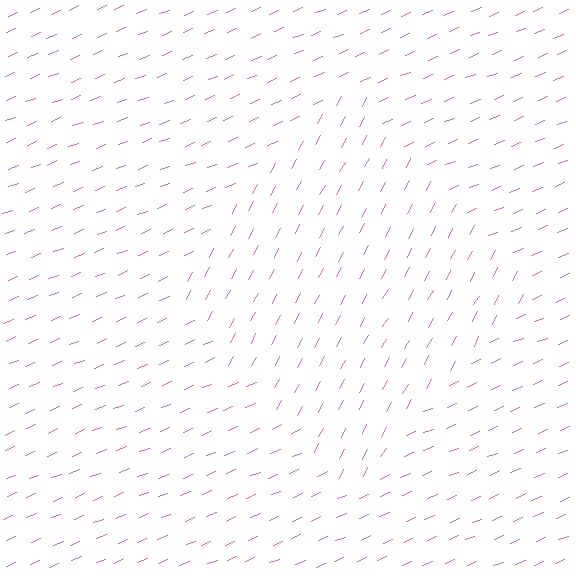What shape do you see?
I see a diamond.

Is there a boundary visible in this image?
Yes, there is a texture boundary formed by a change in line orientation.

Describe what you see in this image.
The image is filled with small pink line segments. A diamond region in the image has lines oriented differently from the surrounding lines, creating a visible texture boundary.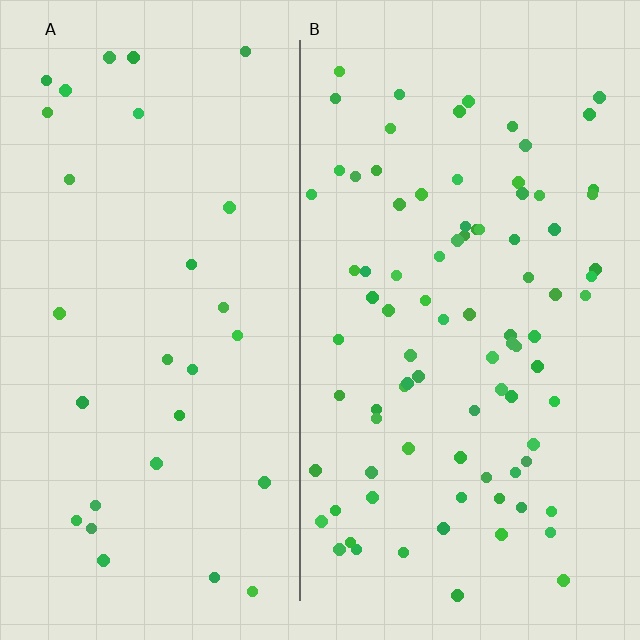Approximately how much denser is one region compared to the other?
Approximately 2.9× — region B over region A.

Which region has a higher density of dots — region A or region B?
B (the right).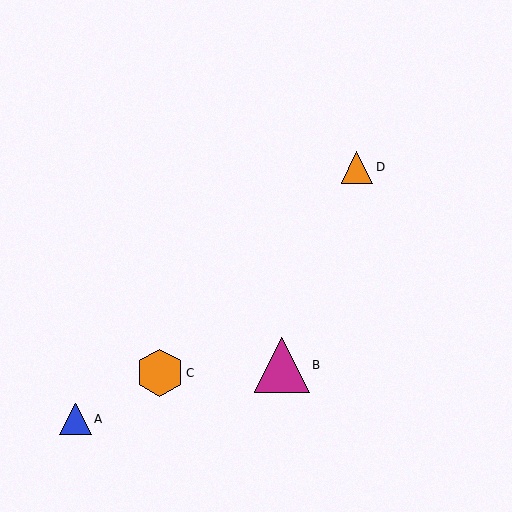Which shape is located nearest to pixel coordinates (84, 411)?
The blue triangle (labeled A) at (76, 419) is nearest to that location.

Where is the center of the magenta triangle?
The center of the magenta triangle is at (282, 365).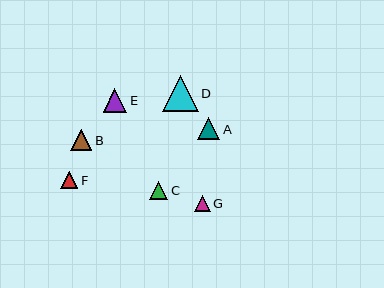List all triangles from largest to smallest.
From largest to smallest: D, E, A, B, C, F, G.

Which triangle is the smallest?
Triangle G is the smallest with a size of approximately 16 pixels.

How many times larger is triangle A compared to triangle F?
Triangle A is approximately 1.3 times the size of triangle F.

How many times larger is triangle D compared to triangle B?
Triangle D is approximately 1.7 times the size of triangle B.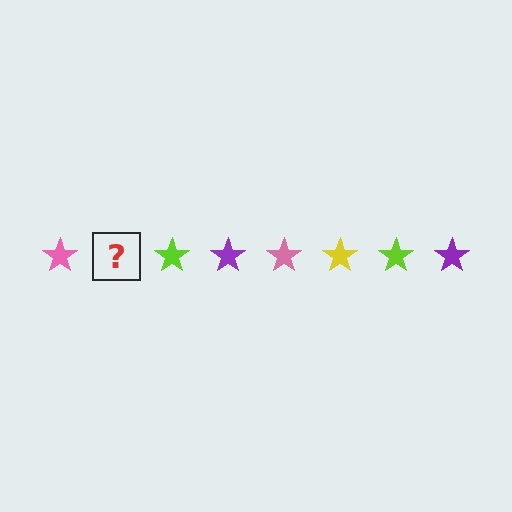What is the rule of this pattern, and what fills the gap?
The rule is that the pattern cycles through pink, yellow, lime, purple stars. The gap should be filled with a yellow star.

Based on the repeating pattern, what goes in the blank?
The blank should be a yellow star.